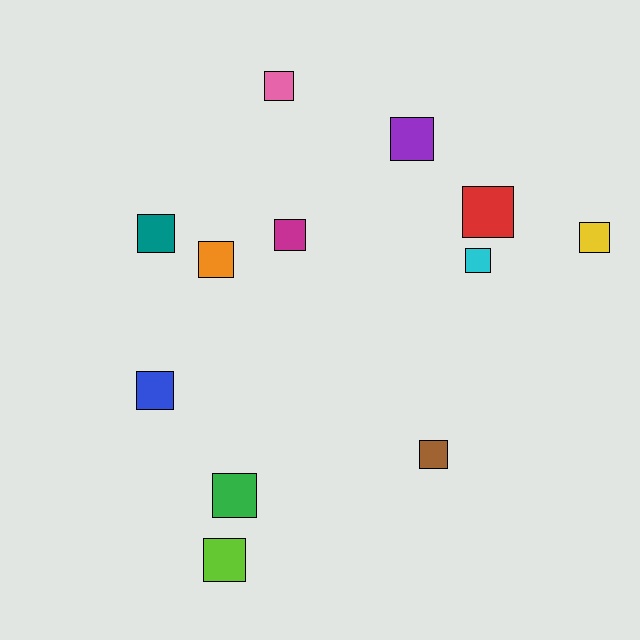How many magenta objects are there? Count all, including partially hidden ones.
There is 1 magenta object.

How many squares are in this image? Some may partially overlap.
There are 12 squares.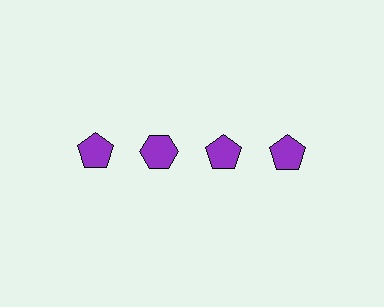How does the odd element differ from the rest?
It has a different shape: hexagon instead of pentagon.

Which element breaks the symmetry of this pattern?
The purple hexagon in the top row, second from left column breaks the symmetry. All other shapes are purple pentagons.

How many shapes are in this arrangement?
There are 4 shapes arranged in a grid pattern.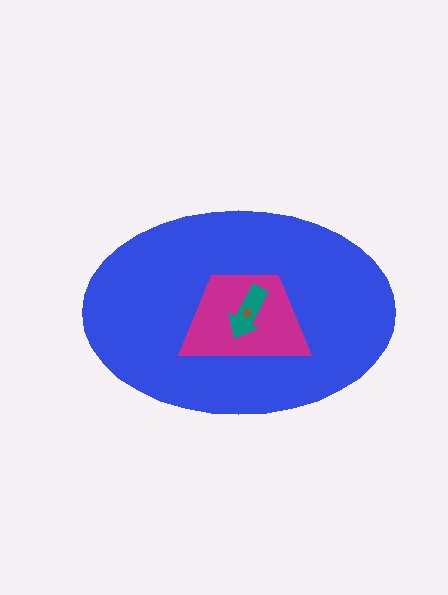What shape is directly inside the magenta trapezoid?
The teal arrow.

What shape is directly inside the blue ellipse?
The magenta trapezoid.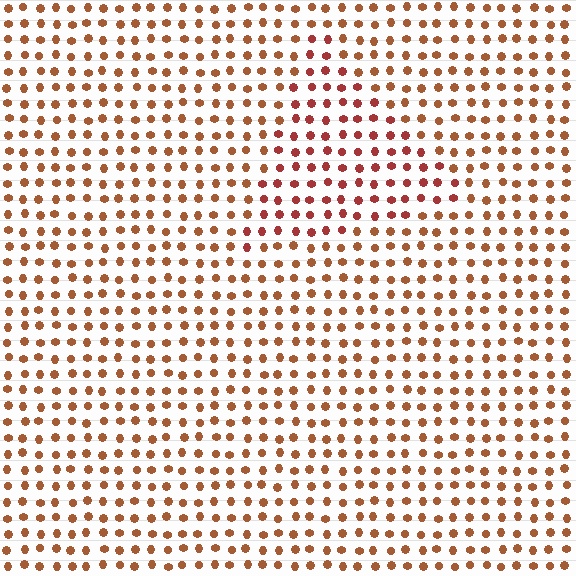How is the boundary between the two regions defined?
The boundary is defined purely by a slight shift in hue (about 22 degrees). Spacing, size, and orientation are identical on both sides.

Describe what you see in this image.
The image is filled with small brown elements in a uniform arrangement. A triangle-shaped region is visible where the elements are tinted to a slightly different hue, forming a subtle color boundary.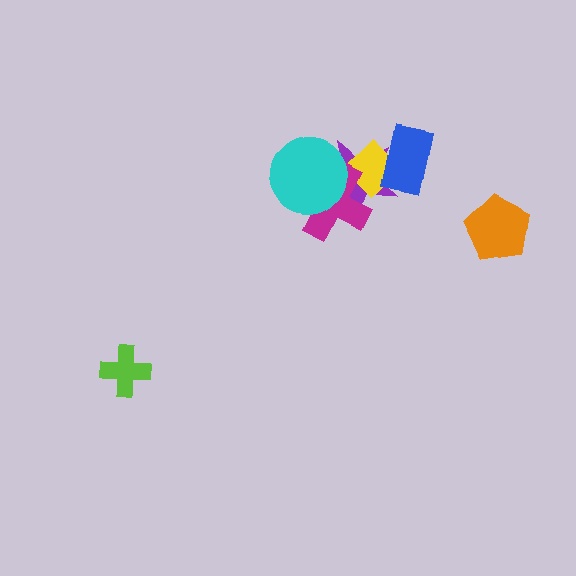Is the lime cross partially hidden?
No, no other shape covers it.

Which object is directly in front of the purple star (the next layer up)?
The yellow diamond is directly in front of the purple star.